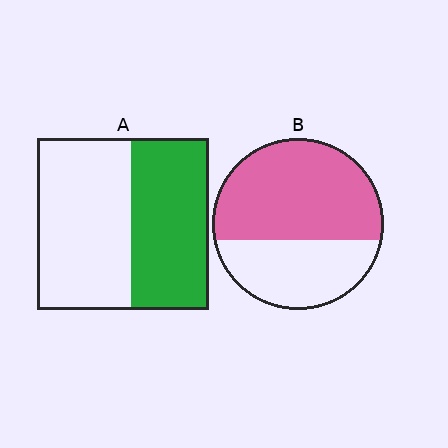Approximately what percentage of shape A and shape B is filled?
A is approximately 45% and B is approximately 60%.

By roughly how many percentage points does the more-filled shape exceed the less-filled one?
By roughly 15 percentage points (B over A).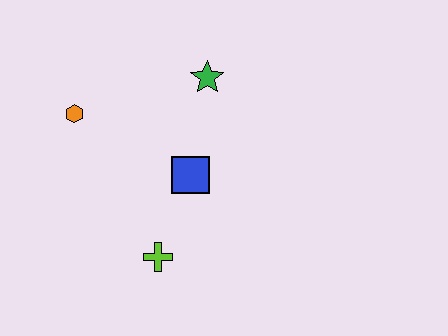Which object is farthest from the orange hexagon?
The lime cross is farthest from the orange hexagon.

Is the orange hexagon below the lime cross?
No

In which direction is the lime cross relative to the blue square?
The lime cross is below the blue square.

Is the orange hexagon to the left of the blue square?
Yes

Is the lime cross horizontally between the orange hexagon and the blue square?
Yes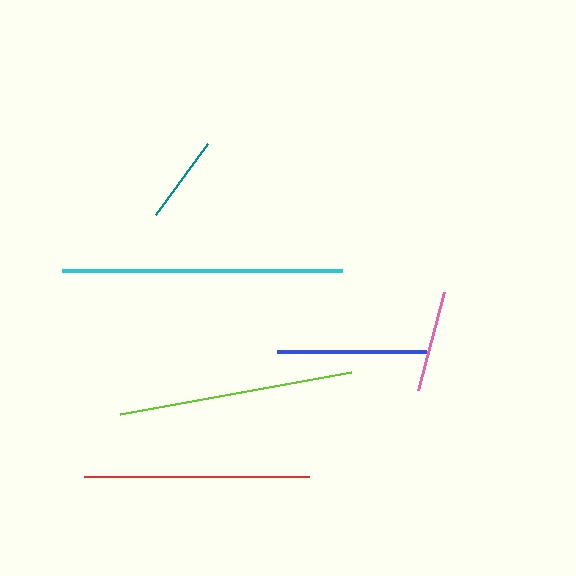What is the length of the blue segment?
The blue segment is approximately 149 pixels long.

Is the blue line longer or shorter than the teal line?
The blue line is longer than the teal line.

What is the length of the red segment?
The red segment is approximately 225 pixels long.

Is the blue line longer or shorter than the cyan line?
The cyan line is longer than the blue line.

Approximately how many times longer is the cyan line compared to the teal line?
The cyan line is approximately 3.2 times the length of the teal line.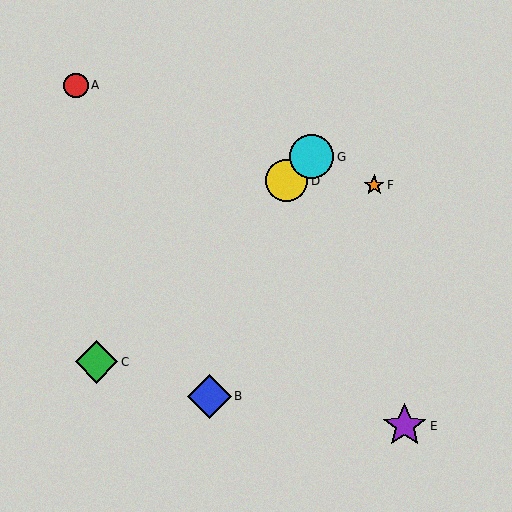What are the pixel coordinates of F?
Object F is at (374, 185).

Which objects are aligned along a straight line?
Objects C, D, G are aligned along a straight line.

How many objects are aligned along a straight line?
3 objects (C, D, G) are aligned along a straight line.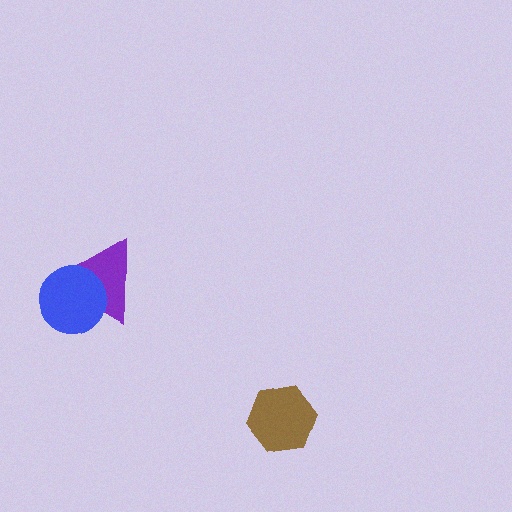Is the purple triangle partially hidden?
Yes, it is partially covered by another shape.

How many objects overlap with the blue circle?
1 object overlaps with the blue circle.